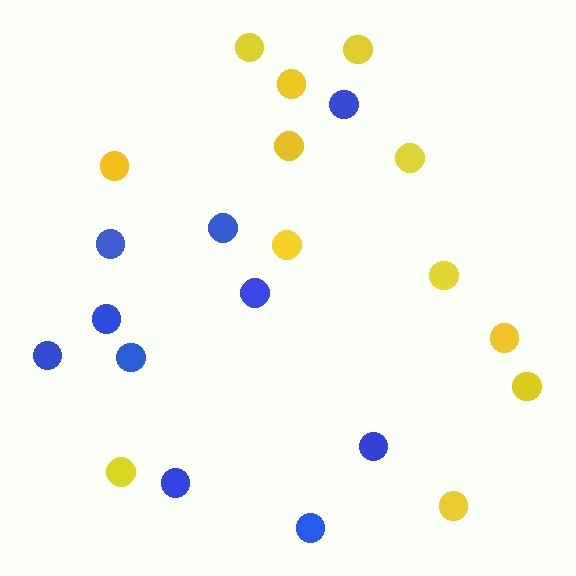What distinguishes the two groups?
There are 2 groups: one group of yellow circles (12) and one group of blue circles (10).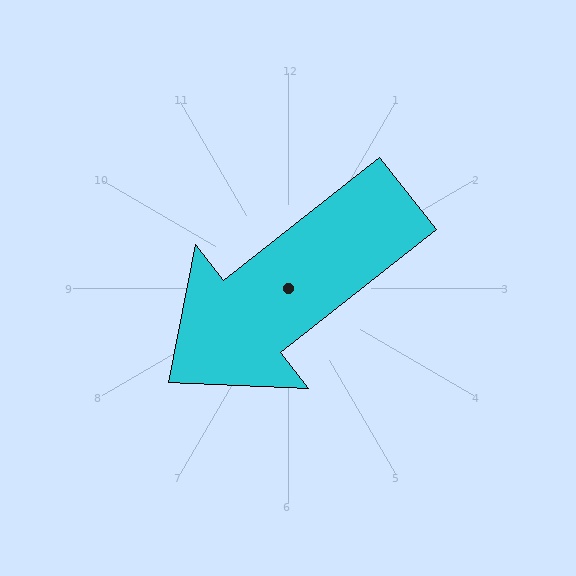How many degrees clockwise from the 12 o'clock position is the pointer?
Approximately 232 degrees.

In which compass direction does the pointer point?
Southwest.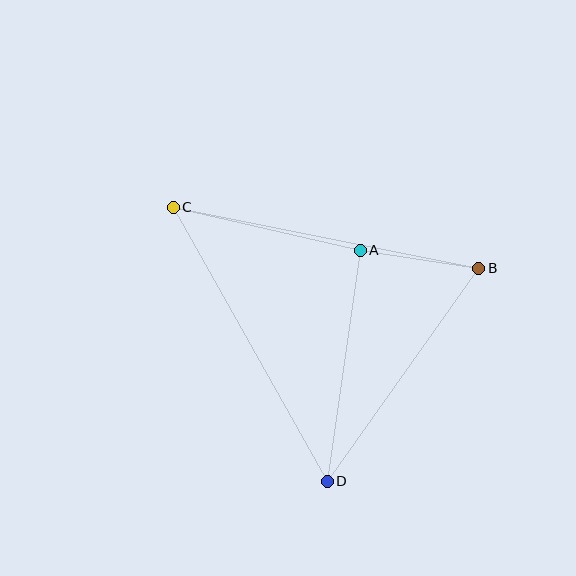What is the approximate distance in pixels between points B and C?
The distance between B and C is approximately 312 pixels.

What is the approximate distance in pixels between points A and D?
The distance between A and D is approximately 233 pixels.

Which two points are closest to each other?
Points A and B are closest to each other.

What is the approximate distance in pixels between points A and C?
The distance between A and C is approximately 192 pixels.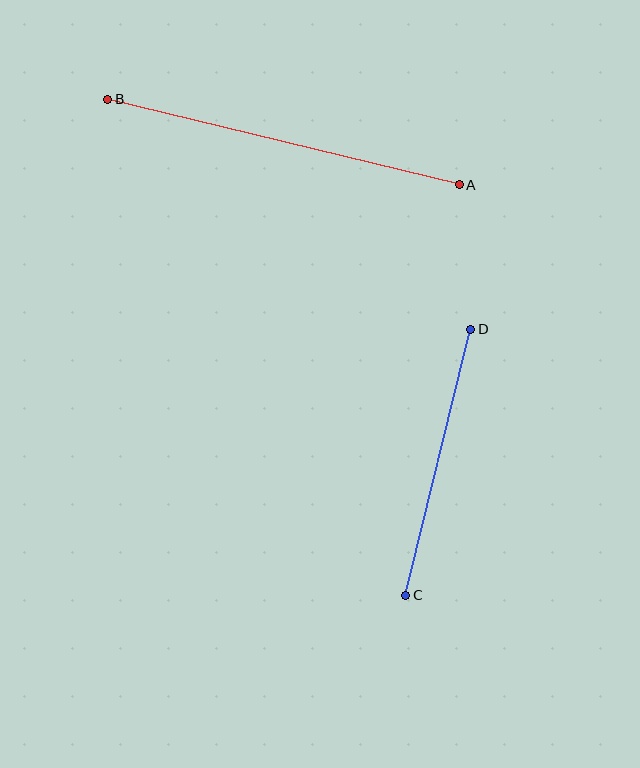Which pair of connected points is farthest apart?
Points A and B are farthest apart.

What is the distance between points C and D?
The distance is approximately 274 pixels.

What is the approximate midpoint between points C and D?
The midpoint is at approximately (438, 462) pixels.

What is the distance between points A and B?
The distance is approximately 362 pixels.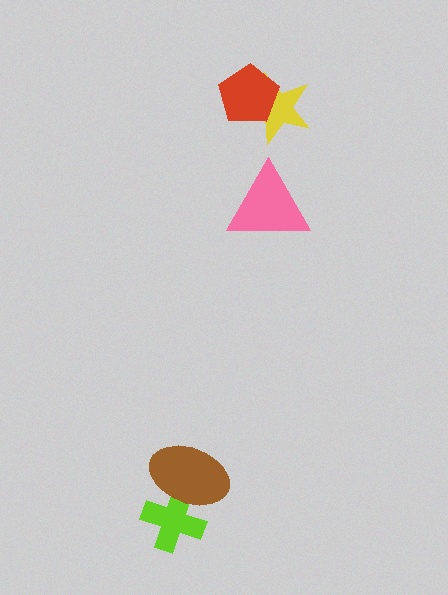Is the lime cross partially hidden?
Yes, it is partially covered by another shape.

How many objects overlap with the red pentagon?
1 object overlaps with the red pentagon.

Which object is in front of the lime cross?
The brown ellipse is in front of the lime cross.